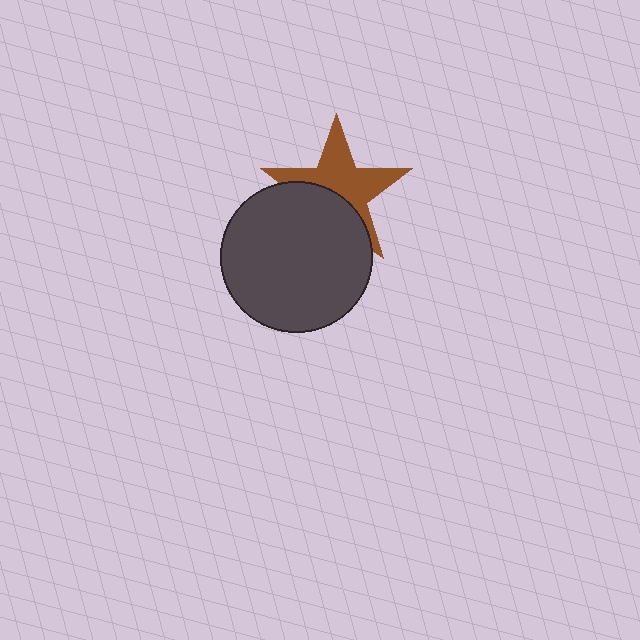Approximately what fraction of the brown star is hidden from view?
Roughly 42% of the brown star is hidden behind the dark gray circle.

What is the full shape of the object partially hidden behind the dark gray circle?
The partially hidden object is a brown star.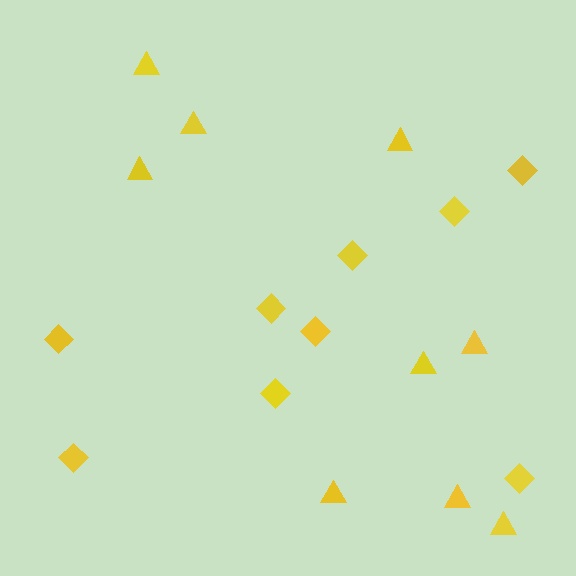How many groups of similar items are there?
There are 2 groups: one group of diamonds (9) and one group of triangles (9).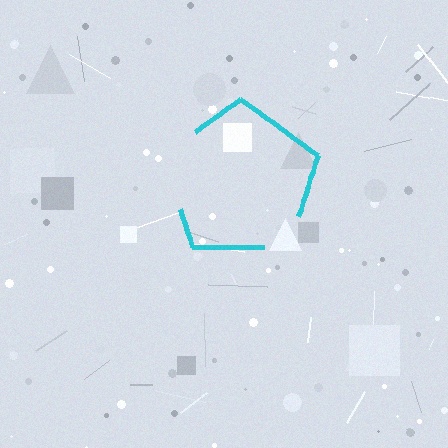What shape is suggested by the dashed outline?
The dashed outline suggests a pentagon.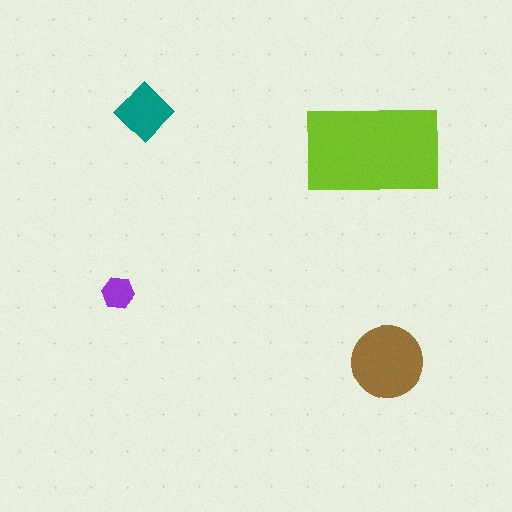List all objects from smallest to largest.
The purple hexagon, the teal diamond, the brown circle, the lime rectangle.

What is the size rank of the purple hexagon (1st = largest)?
4th.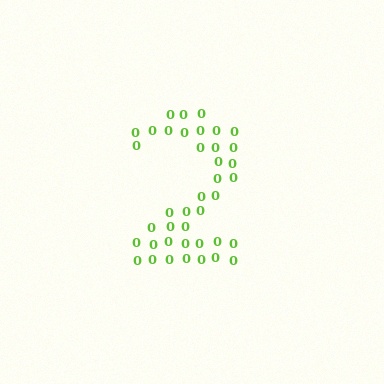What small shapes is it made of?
It is made of small digit 0's.